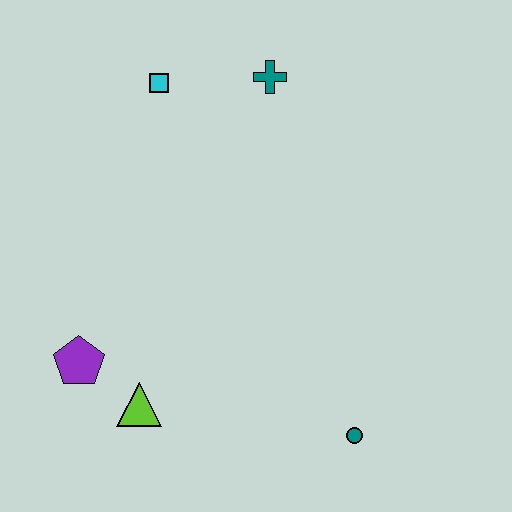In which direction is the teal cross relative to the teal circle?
The teal cross is above the teal circle.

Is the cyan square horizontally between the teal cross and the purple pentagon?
Yes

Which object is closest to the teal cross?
The cyan square is closest to the teal cross.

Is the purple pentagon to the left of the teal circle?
Yes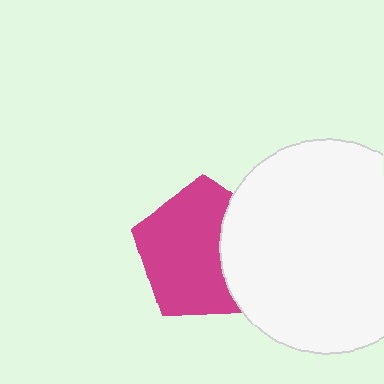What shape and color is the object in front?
The object in front is a white circle.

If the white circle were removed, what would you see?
You would see the complete magenta pentagon.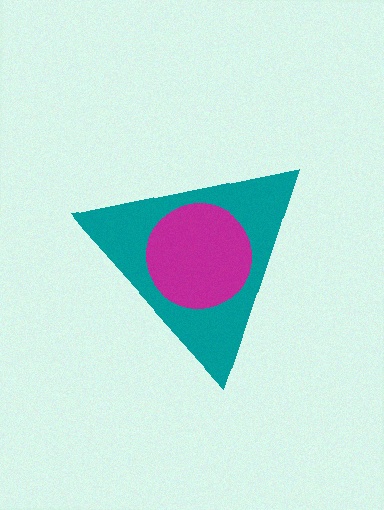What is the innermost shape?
The magenta circle.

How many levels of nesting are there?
2.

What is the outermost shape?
The teal triangle.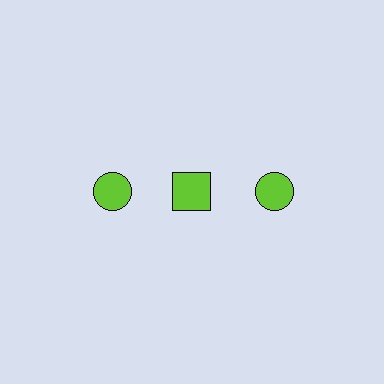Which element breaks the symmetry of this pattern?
The lime square in the top row, second from left column breaks the symmetry. All other shapes are lime circles.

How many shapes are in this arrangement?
There are 3 shapes arranged in a grid pattern.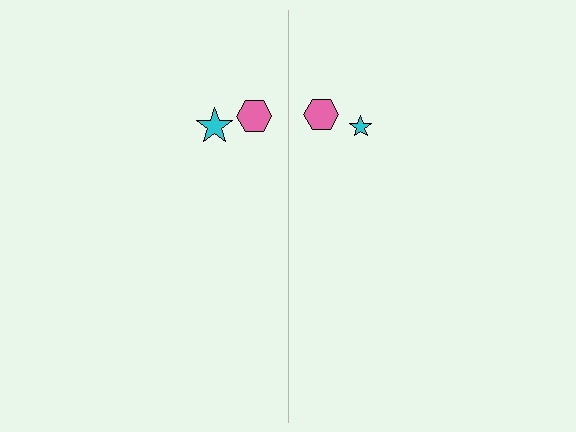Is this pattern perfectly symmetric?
No, the pattern is not perfectly symmetric. The cyan star on the right side has a different size than its mirror counterpart.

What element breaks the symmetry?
The cyan star on the right side has a different size than its mirror counterpart.